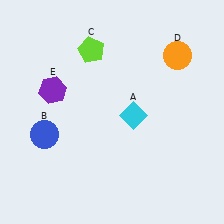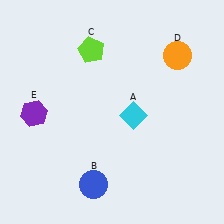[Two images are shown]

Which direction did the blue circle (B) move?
The blue circle (B) moved down.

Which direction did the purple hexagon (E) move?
The purple hexagon (E) moved down.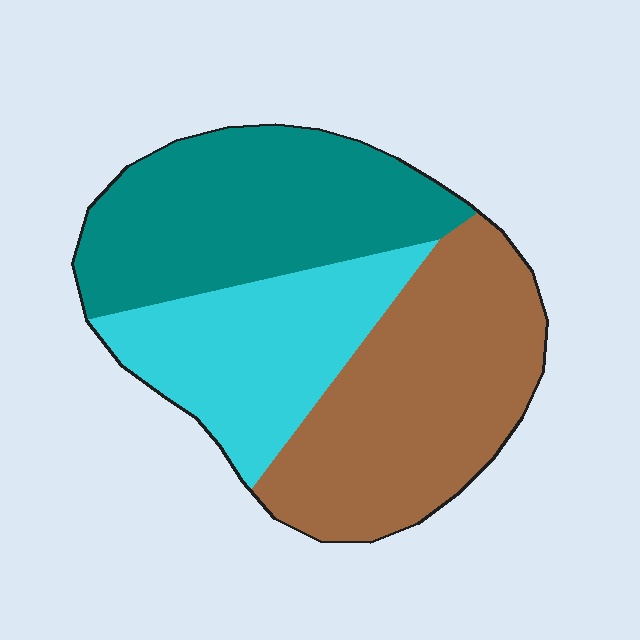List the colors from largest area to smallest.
From largest to smallest: brown, teal, cyan.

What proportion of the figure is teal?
Teal covers about 35% of the figure.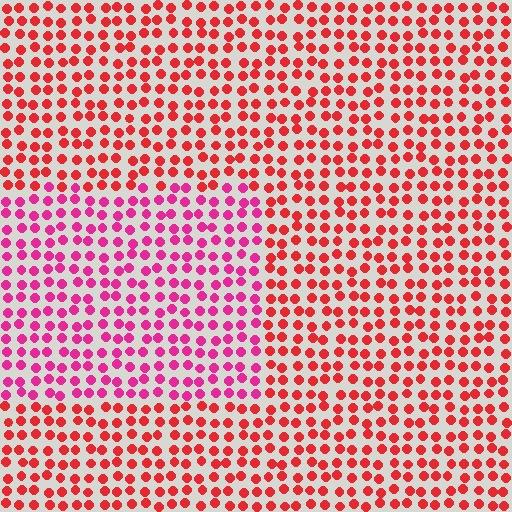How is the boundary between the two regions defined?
The boundary is defined purely by a slight shift in hue (about 33 degrees). Spacing, size, and orientation are identical on both sides.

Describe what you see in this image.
The image is filled with small red elements in a uniform arrangement. A rectangle-shaped region is visible where the elements are tinted to a slightly different hue, forming a subtle color boundary.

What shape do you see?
I see a rectangle.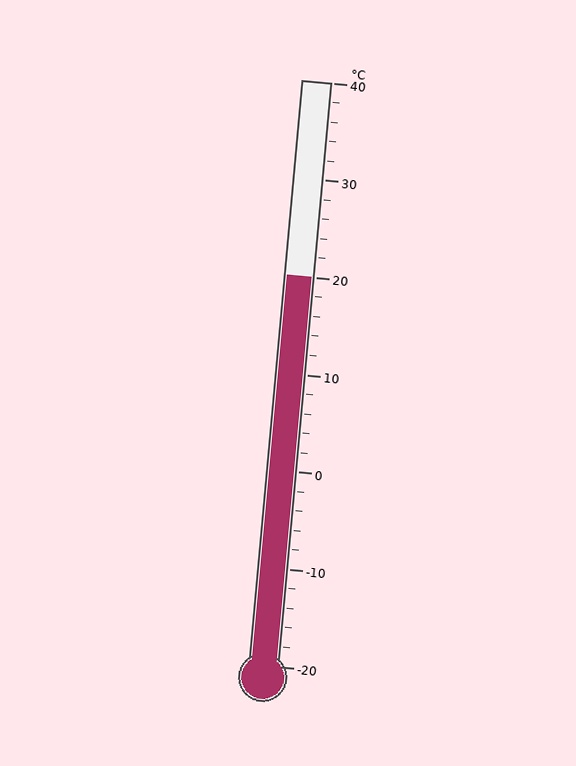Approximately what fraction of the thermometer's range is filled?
The thermometer is filled to approximately 65% of its range.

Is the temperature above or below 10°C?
The temperature is above 10°C.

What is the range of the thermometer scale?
The thermometer scale ranges from -20°C to 40°C.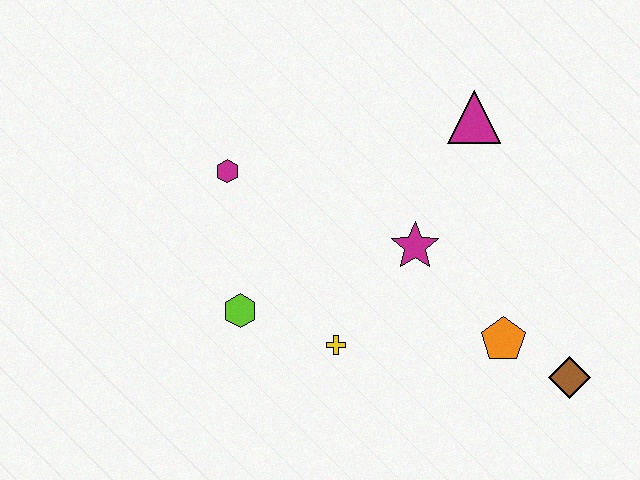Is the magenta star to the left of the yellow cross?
No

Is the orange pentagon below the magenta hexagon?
Yes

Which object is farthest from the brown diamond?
The magenta hexagon is farthest from the brown diamond.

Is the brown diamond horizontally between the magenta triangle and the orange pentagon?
No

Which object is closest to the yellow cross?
The lime hexagon is closest to the yellow cross.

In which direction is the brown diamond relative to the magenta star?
The brown diamond is to the right of the magenta star.